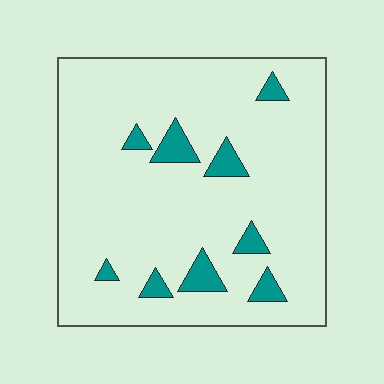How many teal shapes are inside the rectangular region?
9.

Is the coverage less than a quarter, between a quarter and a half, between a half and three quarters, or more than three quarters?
Less than a quarter.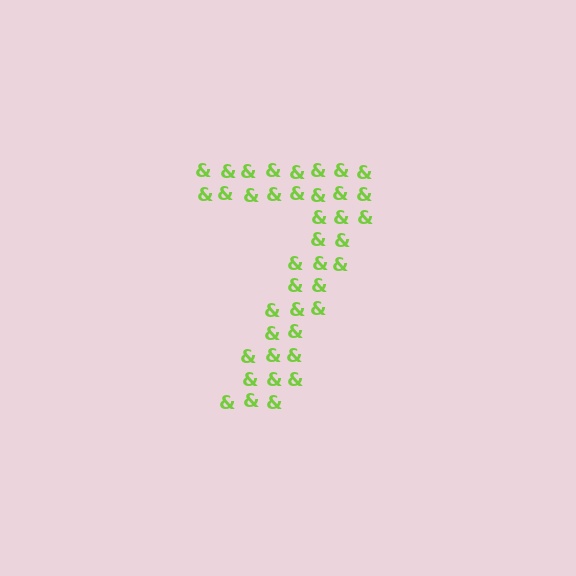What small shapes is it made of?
It is made of small ampersands.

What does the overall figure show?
The overall figure shows the digit 7.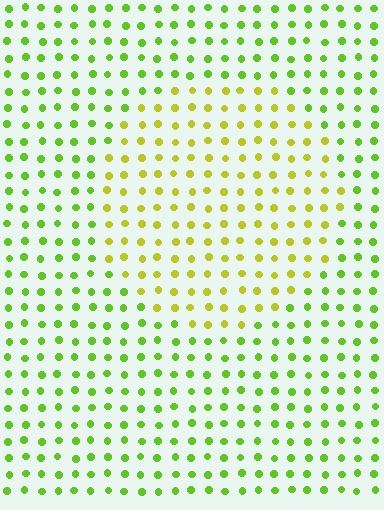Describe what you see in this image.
The image is filled with small lime elements in a uniform arrangement. A circle-shaped region is visible where the elements are tinted to a slightly different hue, forming a subtle color boundary.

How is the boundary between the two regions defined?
The boundary is defined purely by a slight shift in hue (about 34 degrees). Spacing, size, and orientation are identical on both sides.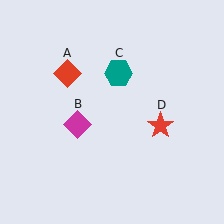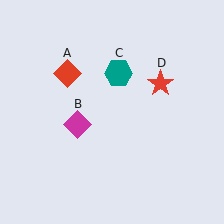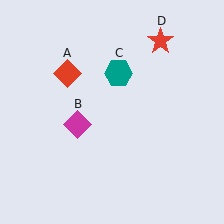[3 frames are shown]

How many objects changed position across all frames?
1 object changed position: red star (object D).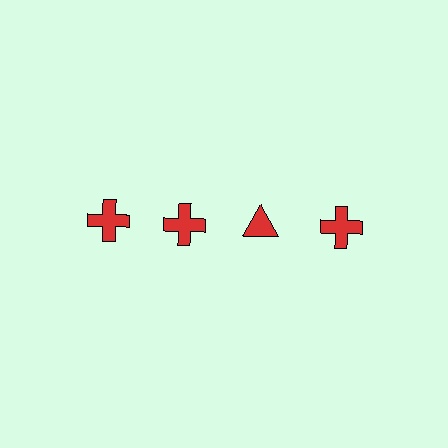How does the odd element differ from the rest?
It has a different shape: triangle instead of cross.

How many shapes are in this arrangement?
There are 4 shapes arranged in a grid pattern.